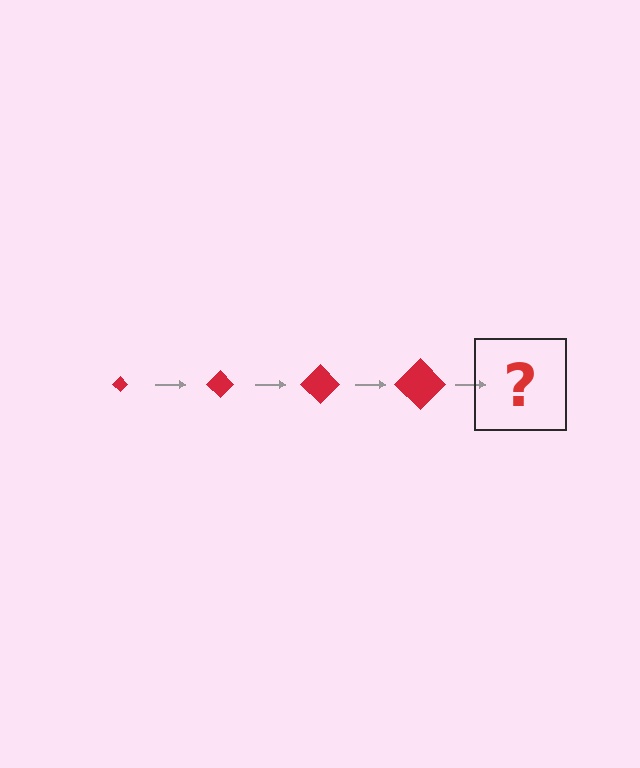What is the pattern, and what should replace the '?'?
The pattern is that the diamond gets progressively larger each step. The '?' should be a red diamond, larger than the previous one.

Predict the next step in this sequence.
The next step is a red diamond, larger than the previous one.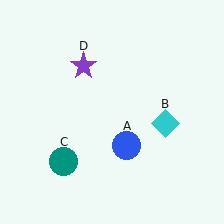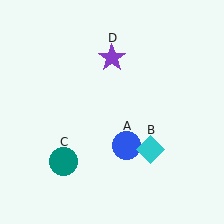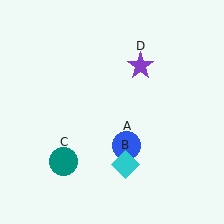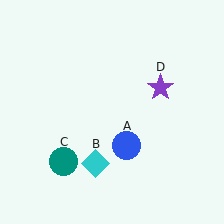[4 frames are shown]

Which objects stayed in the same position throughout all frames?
Blue circle (object A) and teal circle (object C) remained stationary.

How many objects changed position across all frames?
2 objects changed position: cyan diamond (object B), purple star (object D).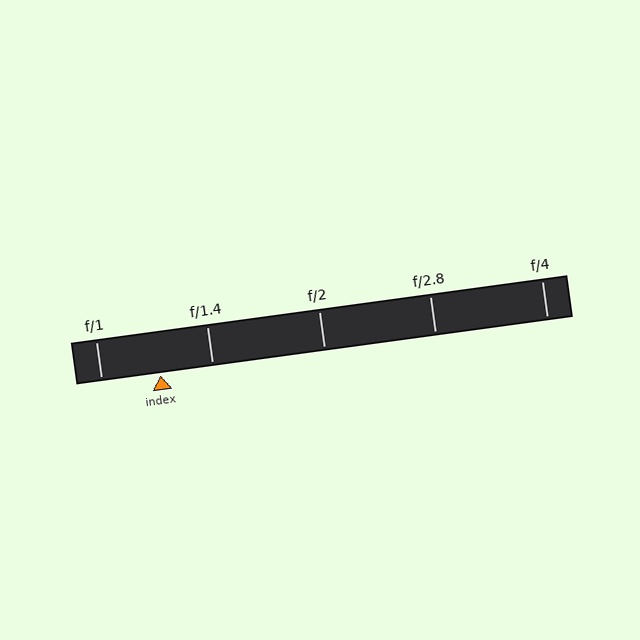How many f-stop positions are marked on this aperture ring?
There are 5 f-stop positions marked.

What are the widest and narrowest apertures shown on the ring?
The widest aperture shown is f/1 and the narrowest is f/4.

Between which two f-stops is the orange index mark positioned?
The index mark is between f/1 and f/1.4.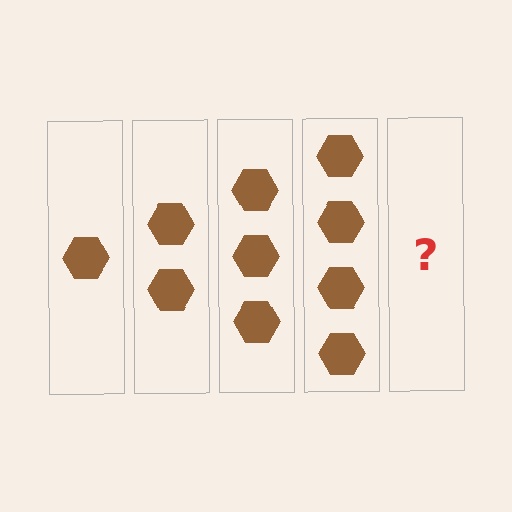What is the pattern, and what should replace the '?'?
The pattern is that each step adds one more hexagon. The '?' should be 5 hexagons.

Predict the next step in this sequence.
The next step is 5 hexagons.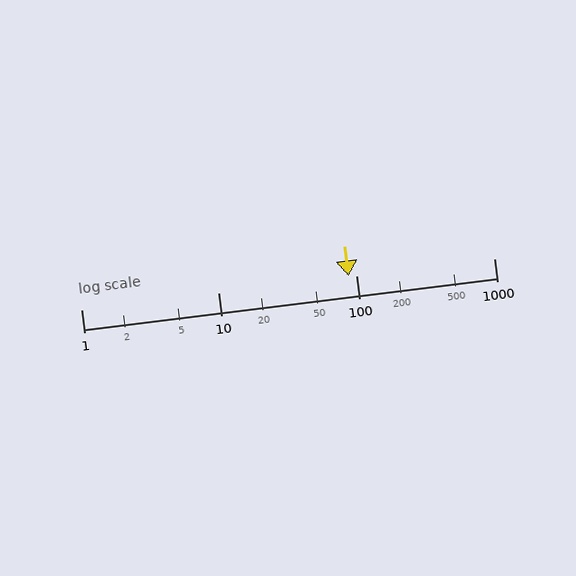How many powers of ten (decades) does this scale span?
The scale spans 3 decades, from 1 to 1000.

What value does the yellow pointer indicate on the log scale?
The pointer indicates approximately 88.